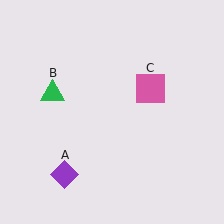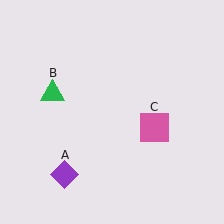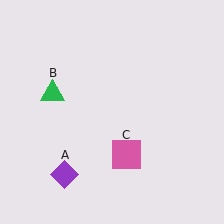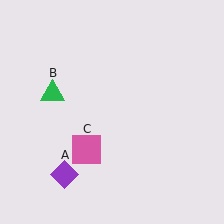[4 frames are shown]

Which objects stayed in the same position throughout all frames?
Purple diamond (object A) and green triangle (object B) remained stationary.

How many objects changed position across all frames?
1 object changed position: pink square (object C).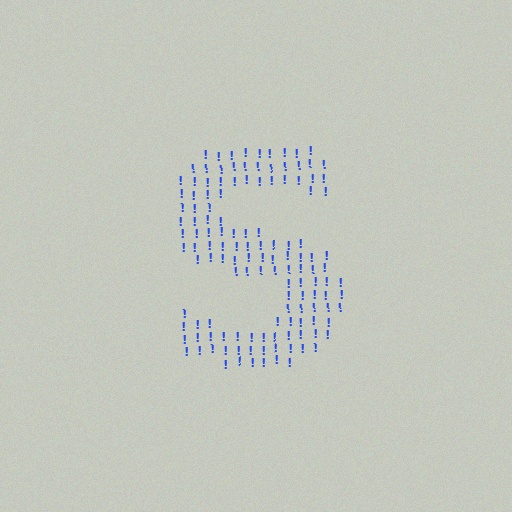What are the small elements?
The small elements are exclamation marks.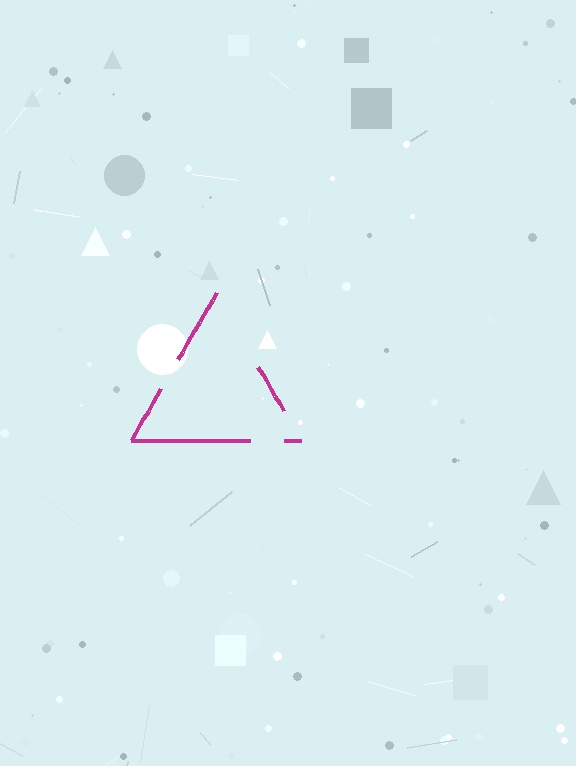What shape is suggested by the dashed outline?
The dashed outline suggests a triangle.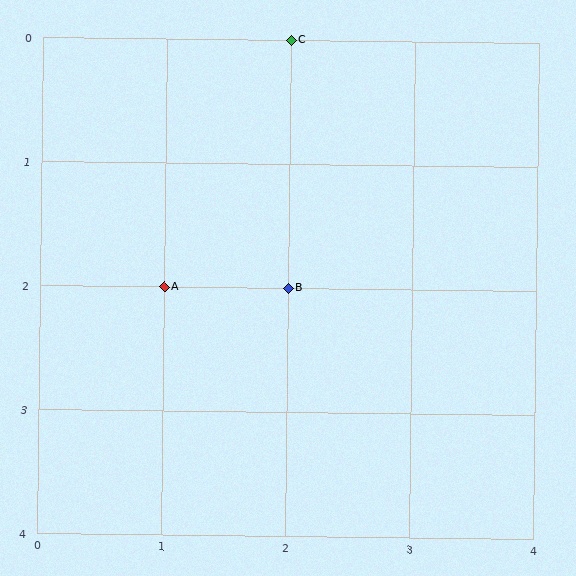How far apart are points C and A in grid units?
Points C and A are 1 column and 2 rows apart (about 2.2 grid units diagonally).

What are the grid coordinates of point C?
Point C is at grid coordinates (2, 0).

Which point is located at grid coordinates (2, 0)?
Point C is at (2, 0).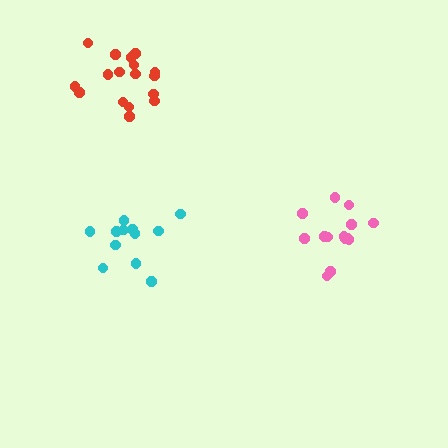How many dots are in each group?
Group 1: 17 dots, Group 2: 15 dots, Group 3: 12 dots (44 total).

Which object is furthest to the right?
The pink cluster is rightmost.